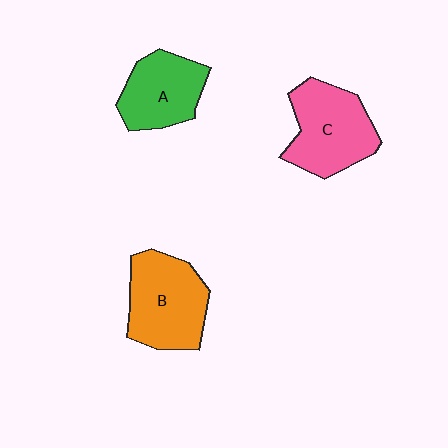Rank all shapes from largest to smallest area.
From largest to smallest: B (orange), C (pink), A (green).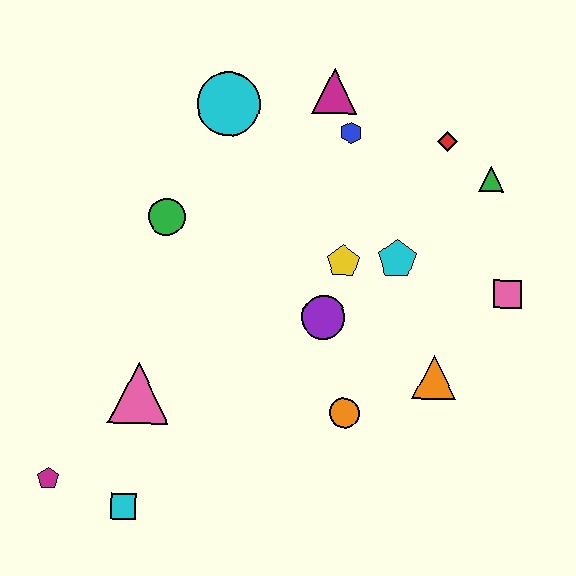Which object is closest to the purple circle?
The yellow pentagon is closest to the purple circle.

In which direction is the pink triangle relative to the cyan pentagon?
The pink triangle is to the left of the cyan pentagon.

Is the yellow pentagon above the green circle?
No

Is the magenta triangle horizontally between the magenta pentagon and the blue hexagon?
Yes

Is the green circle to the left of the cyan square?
No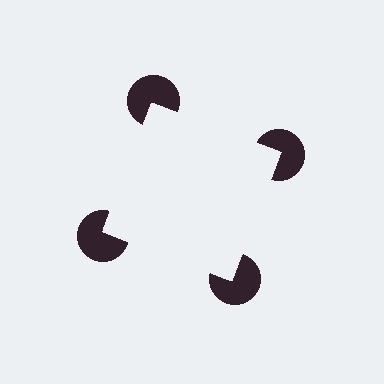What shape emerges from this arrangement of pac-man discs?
An illusory square — its edges are inferred from the aligned wedge cuts in the pac-man discs, not physically drawn.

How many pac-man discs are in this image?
There are 4 — one at each vertex of the illusory square.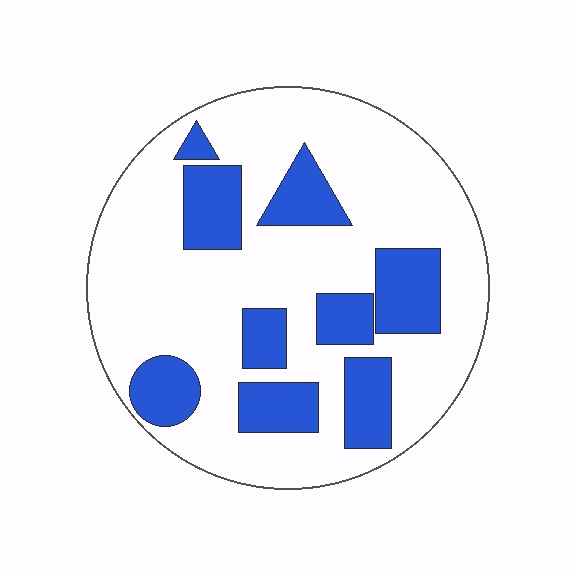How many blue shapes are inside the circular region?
9.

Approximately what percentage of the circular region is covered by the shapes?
Approximately 25%.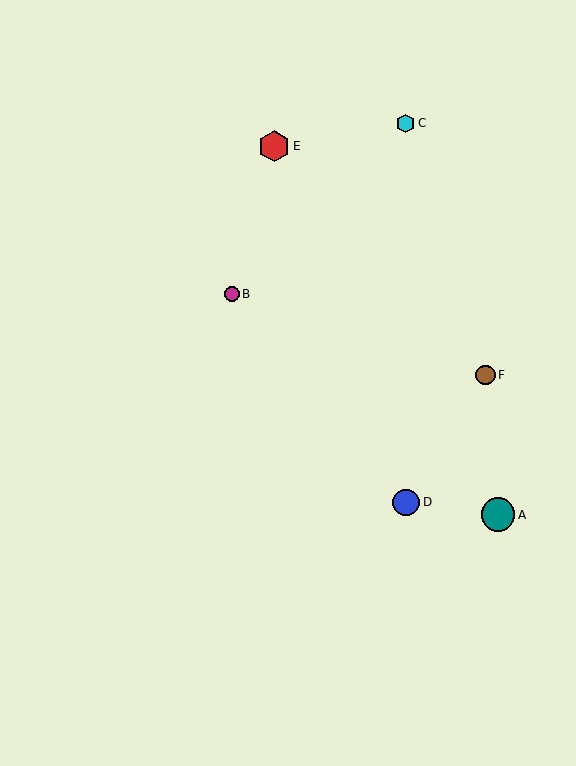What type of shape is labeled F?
Shape F is a brown circle.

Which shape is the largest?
The teal circle (labeled A) is the largest.